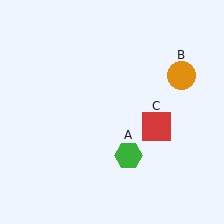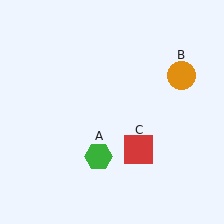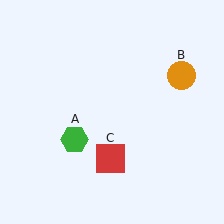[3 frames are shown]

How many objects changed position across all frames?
2 objects changed position: green hexagon (object A), red square (object C).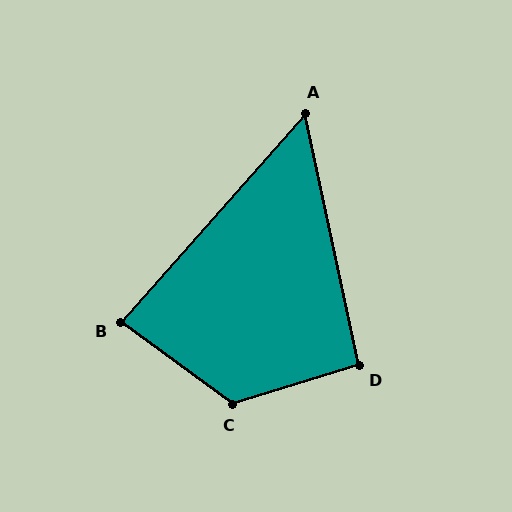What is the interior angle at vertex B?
Approximately 85 degrees (acute).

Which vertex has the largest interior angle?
C, at approximately 126 degrees.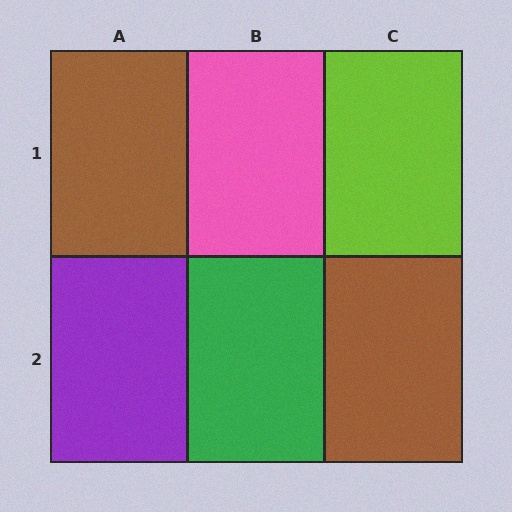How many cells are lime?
1 cell is lime.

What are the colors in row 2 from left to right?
Purple, green, brown.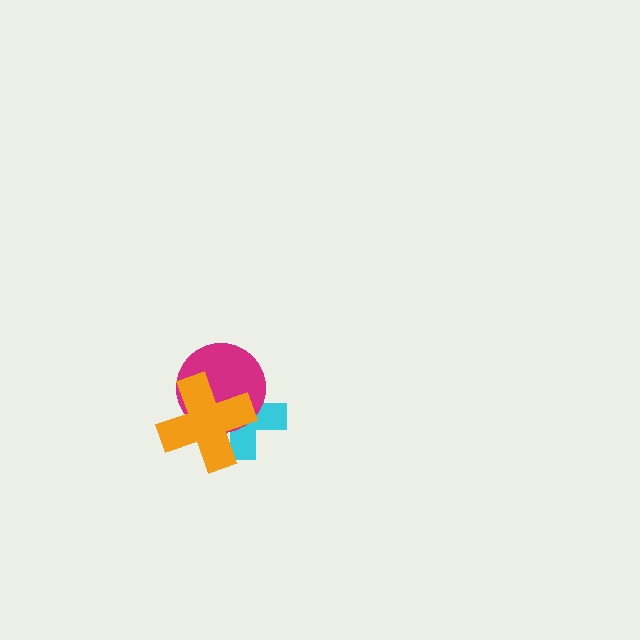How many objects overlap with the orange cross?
2 objects overlap with the orange cross.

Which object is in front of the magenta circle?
The orange cross is in front of the magenta circle.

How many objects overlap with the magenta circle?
2 objects overlap with the magenta circle.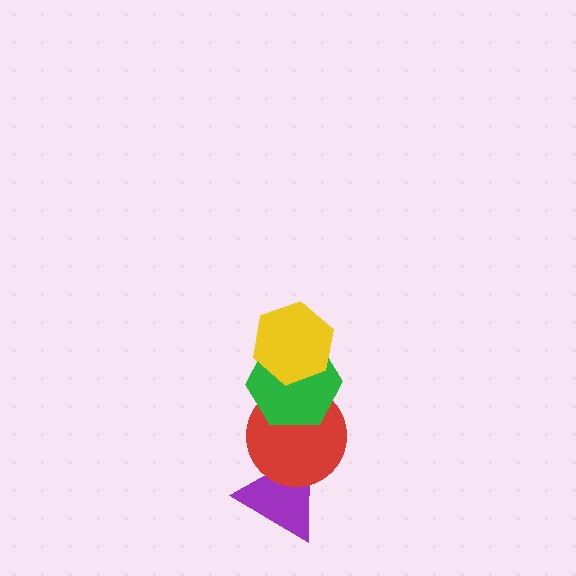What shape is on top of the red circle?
The green hexagon is on top of the red circle.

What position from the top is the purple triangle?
The purple triangle is 4th from the top.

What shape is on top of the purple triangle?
The red circle is on top of the purple triangle.